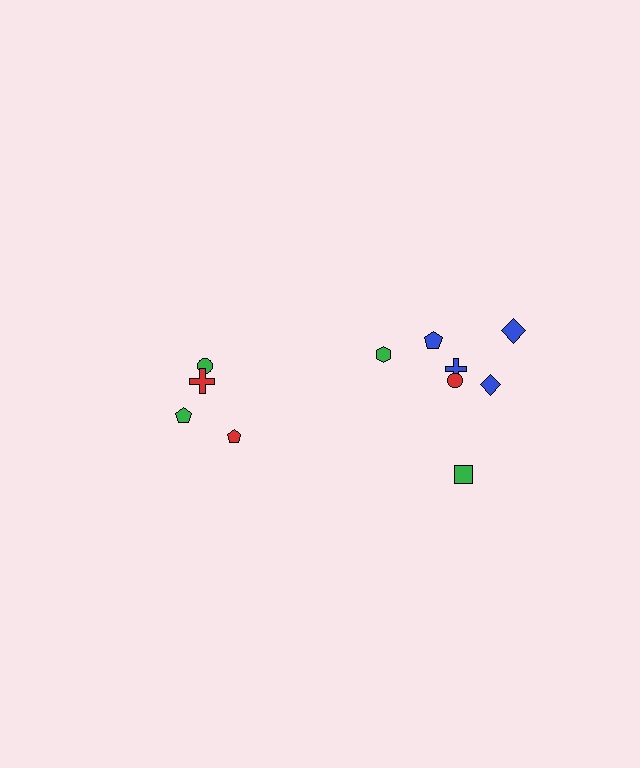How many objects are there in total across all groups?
There are 11 objects.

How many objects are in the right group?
There are 7 objects.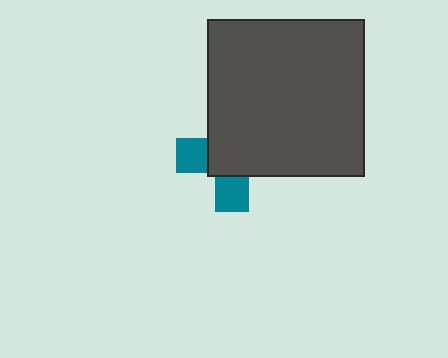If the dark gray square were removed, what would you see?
You would see the complete teal cross.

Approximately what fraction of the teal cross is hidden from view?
Roughly 65% of the teal cross is hidden behind the dark gray square.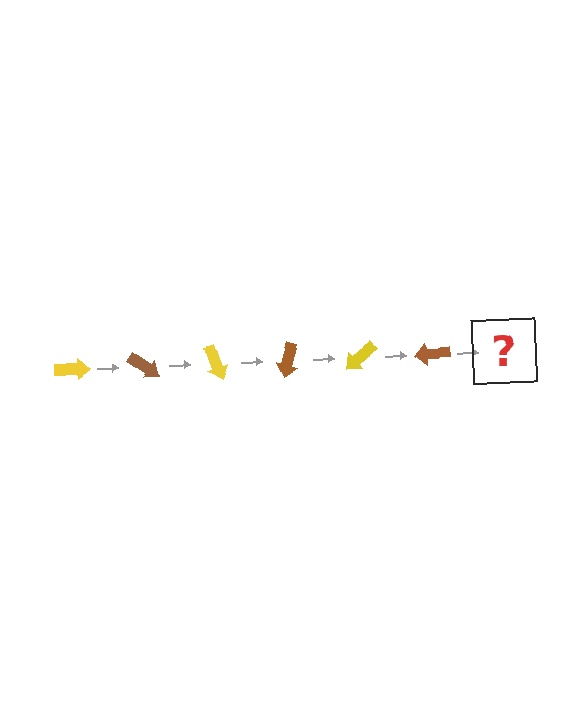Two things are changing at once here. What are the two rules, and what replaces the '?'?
The two rules are that it rotates 35 degrees each step and the color cycles through yellow and brown. The '?' should be a yellow arrow, rotated 210 degrees from the start.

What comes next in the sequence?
The next element should be a yellow arrow, rotated 210 degrees from the start.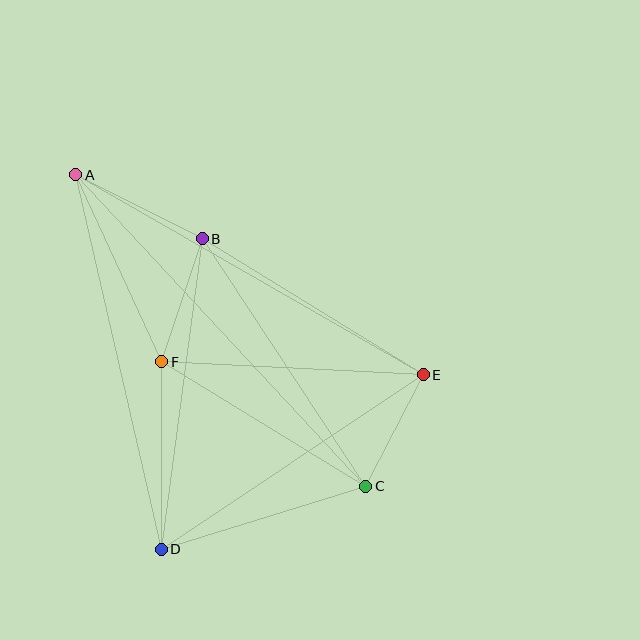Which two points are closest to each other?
Points C and E are closest to each other.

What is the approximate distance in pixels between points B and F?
The distance between B and F is approximately 130 pixels.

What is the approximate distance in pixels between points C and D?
The distance between C and D is approximately 214 pixels.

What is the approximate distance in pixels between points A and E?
The distance between A and E is approximately 401 pixels.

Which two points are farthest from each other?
Points A and C are farthest from each other.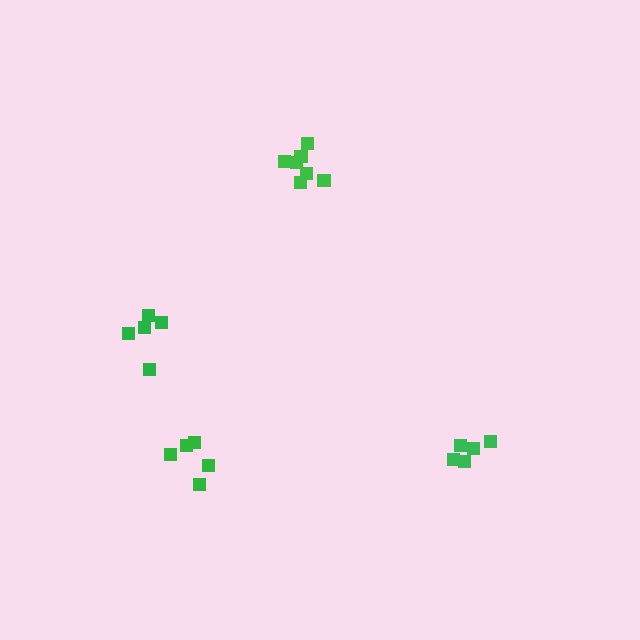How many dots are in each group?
Group 1: 5 dots, Group 2: 5 dots, Group 3: 7 dots, Group 4: 5 dots (22 total).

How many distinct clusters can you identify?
There are 4 distinct clusters.